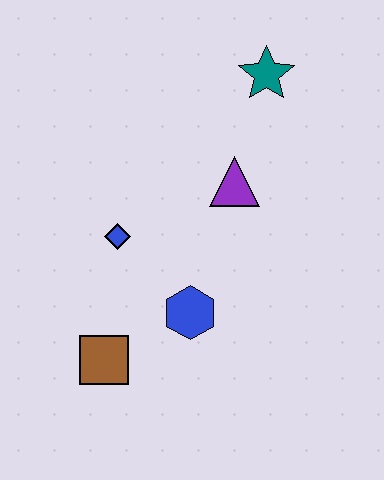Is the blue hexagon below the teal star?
Yes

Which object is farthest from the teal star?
The brown square is farthest from the teal star.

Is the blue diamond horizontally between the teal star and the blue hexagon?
No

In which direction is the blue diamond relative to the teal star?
The blue diamond is below the teal star.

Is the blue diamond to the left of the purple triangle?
Yes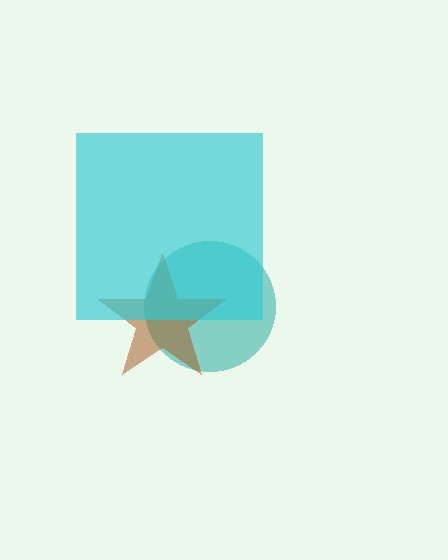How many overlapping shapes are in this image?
There are 3 overlapping shapes in the image.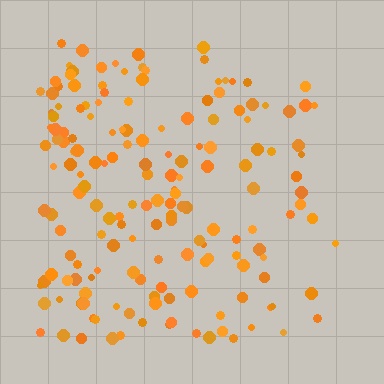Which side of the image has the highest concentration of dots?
The left.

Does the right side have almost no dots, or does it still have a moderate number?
Still a moderate number, just noticeably fewer than the left.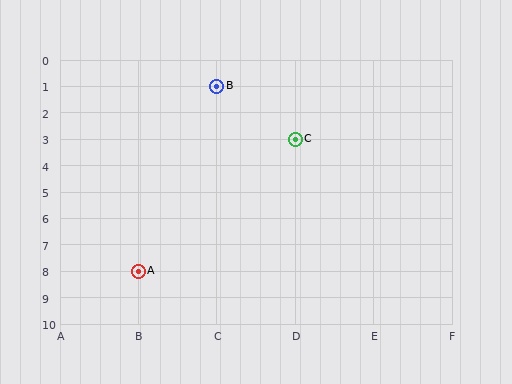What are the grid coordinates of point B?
Point B is at grid coordinates (C, 1).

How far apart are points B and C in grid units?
Points B and C are 1 column and 2 rows apart (about 2.2 grid units diagonally).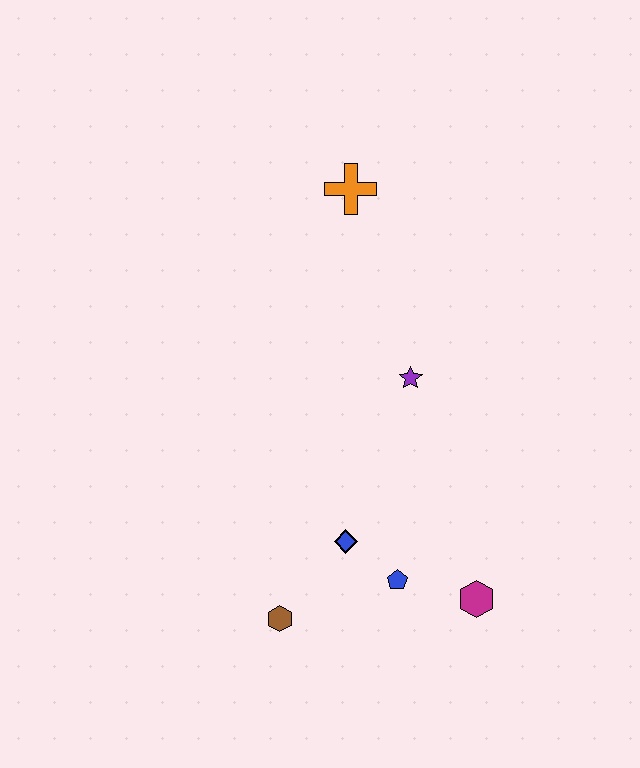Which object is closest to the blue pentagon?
The blue diamond is closest to the blue pentagon.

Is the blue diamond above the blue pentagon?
Yes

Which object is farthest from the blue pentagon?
The orange cross is farthest from the blue pentagon.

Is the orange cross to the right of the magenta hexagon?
No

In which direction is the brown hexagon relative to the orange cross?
The brown hexagon is below the orange cross.